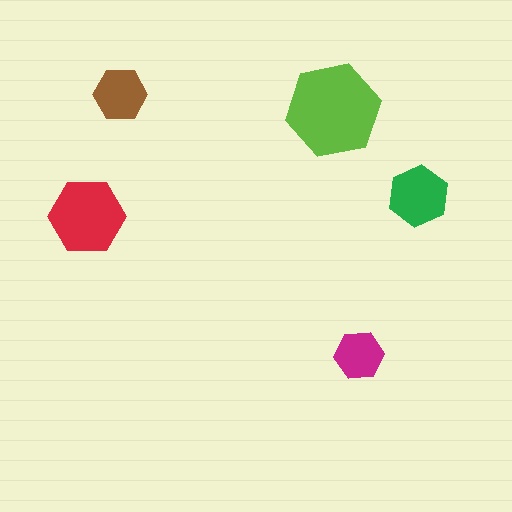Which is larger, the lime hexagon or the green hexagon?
The lime one.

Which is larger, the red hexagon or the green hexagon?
The red one.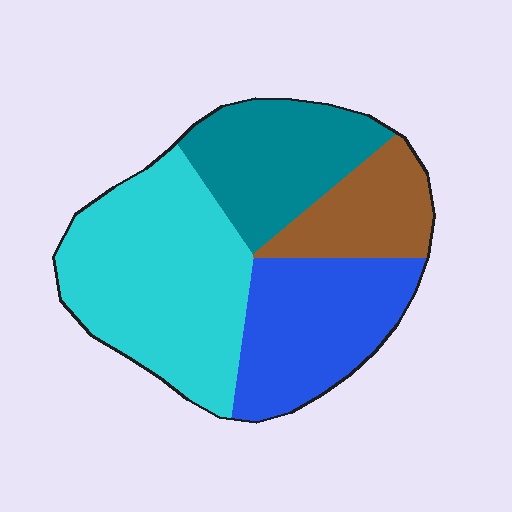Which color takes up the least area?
Brown, at roughly 15%.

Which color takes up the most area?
Cyan, at roughly 40%.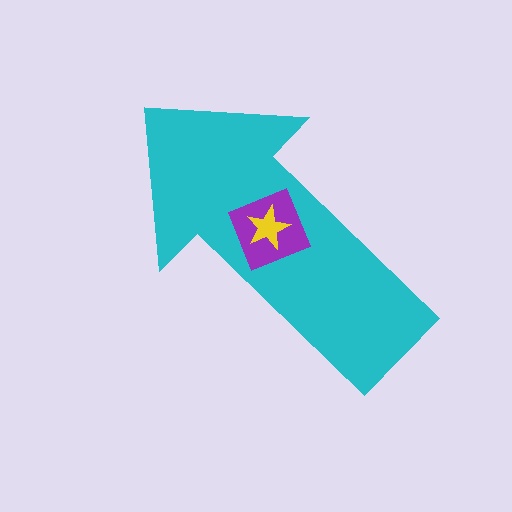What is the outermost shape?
The cyan arrow.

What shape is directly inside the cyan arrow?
The purple diamond.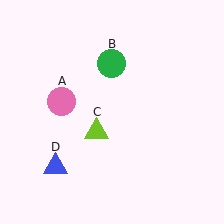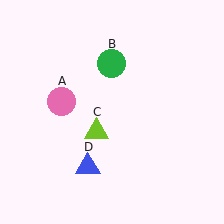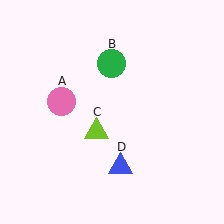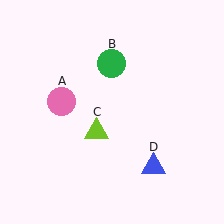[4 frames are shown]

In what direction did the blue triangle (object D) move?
The blue triangle (object D) moved right.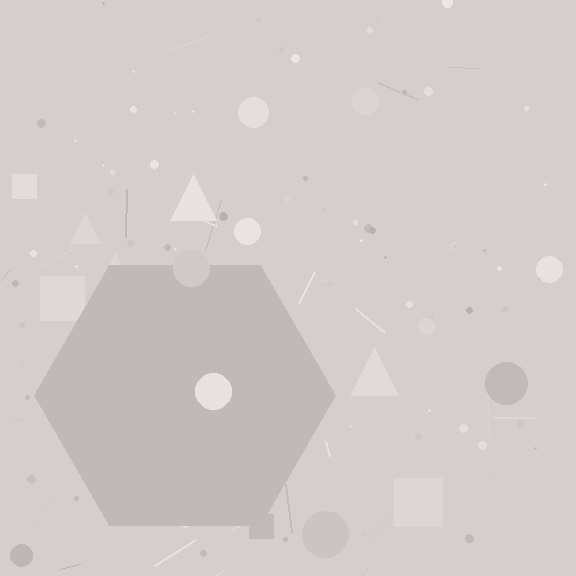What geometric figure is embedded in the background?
A hexagon is embedded in the background.